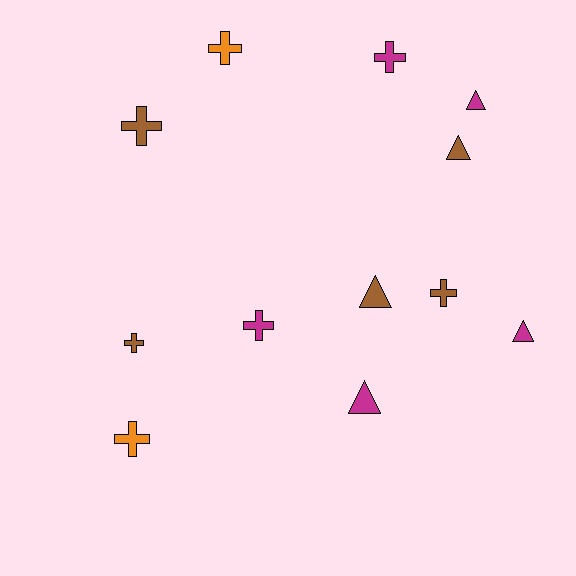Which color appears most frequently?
Brown, with 5 objects.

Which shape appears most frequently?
Cross, with 7 objects.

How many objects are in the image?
There are 12 objects.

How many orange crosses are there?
There are 2 orange crosses.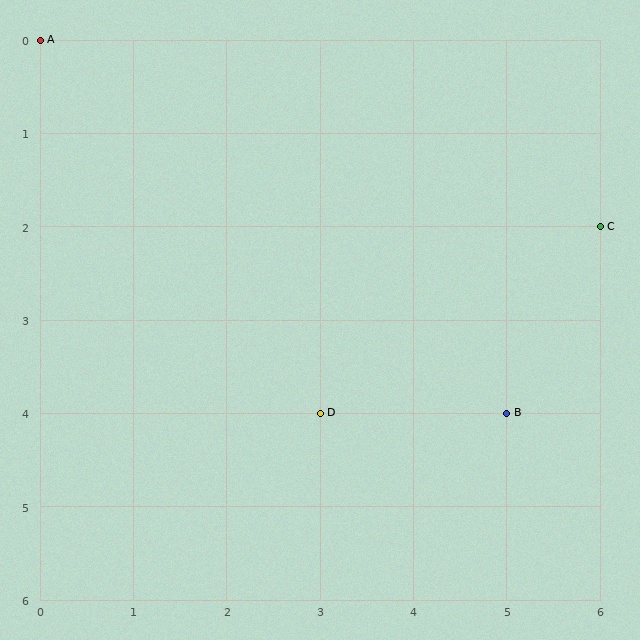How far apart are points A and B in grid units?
Points A and B are 5 columns and 4 rows apart (about 6.4 grid units diagonally).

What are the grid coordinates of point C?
Point C is at grid coordinates (6, 2).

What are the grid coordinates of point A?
Point A is at grid coordinates (0, 0).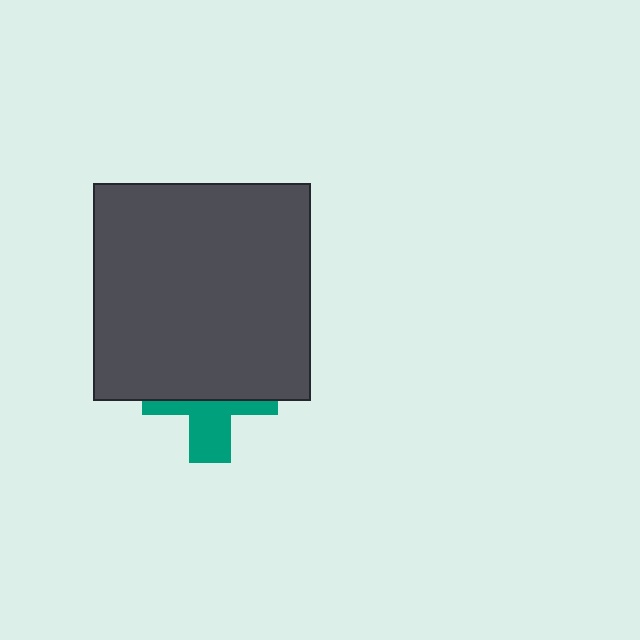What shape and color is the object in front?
The object in front is a dark gray square.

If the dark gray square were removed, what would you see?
You would see the complete teal cross.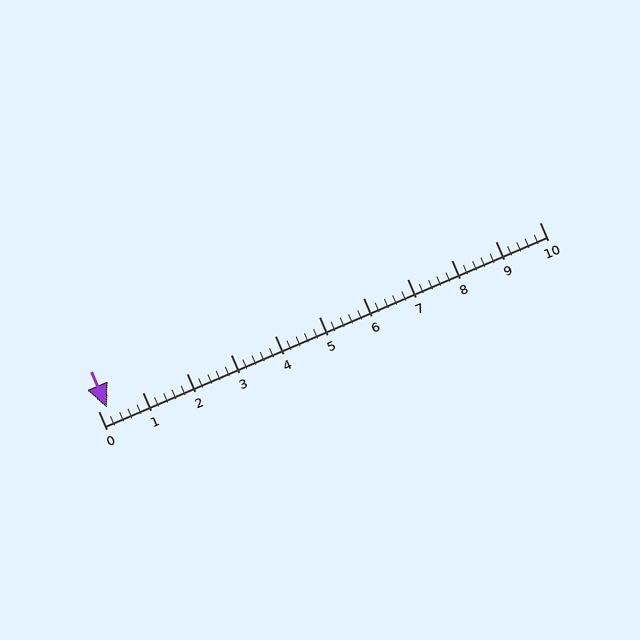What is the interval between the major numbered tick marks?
The major tick marks are spaced 1 units apart.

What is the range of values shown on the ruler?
The ruler shows values from 0 to 10.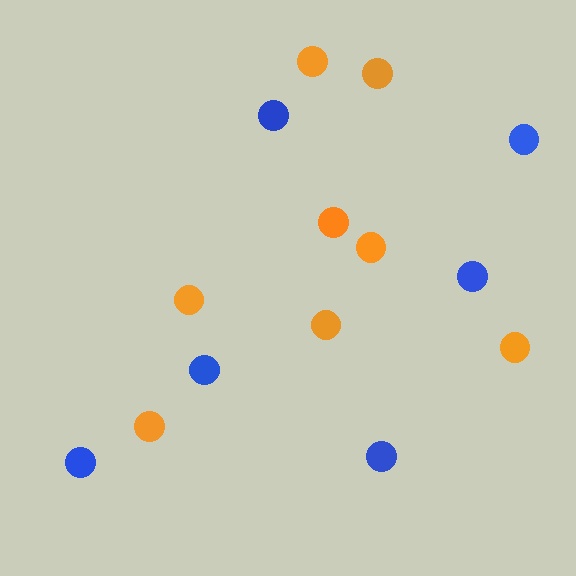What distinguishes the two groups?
There are 2 groups: one group of blue circles (6) and one group of orange circles (8).